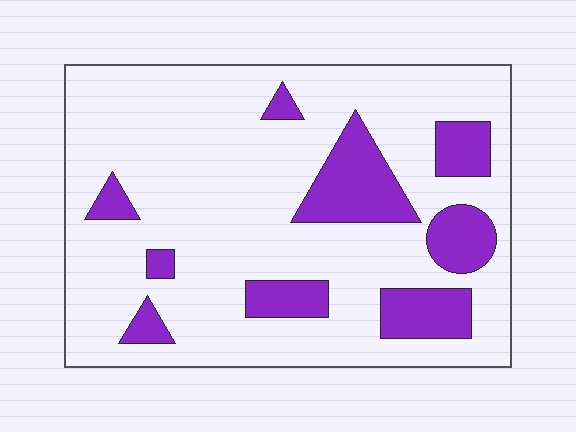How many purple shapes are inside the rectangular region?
9.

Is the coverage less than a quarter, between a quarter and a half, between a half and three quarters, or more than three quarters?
Less than a quarter.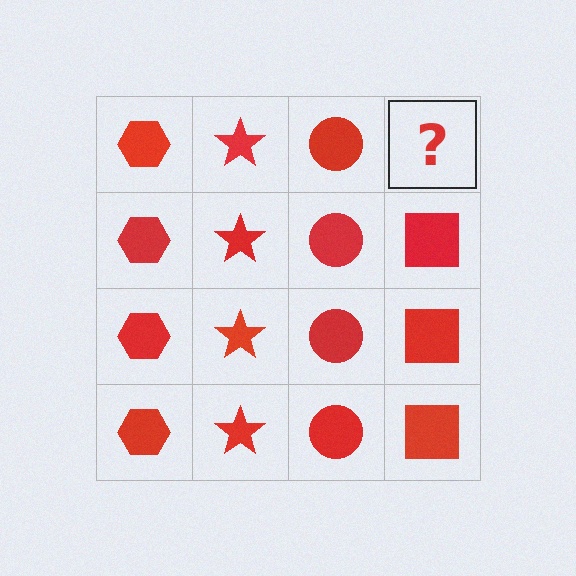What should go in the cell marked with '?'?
The missing cell should contain a red square.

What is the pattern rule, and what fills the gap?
The rule is that each column has a consistent shape. The gap should be filled with a red square.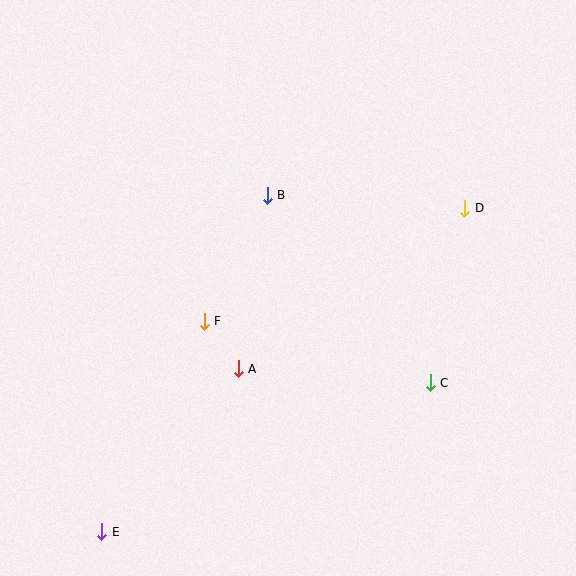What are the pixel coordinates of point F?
Point F is at (204, 321).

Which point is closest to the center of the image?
Point F at (204, 321) is closest to the center.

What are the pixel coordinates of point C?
Point C is at (430, 383).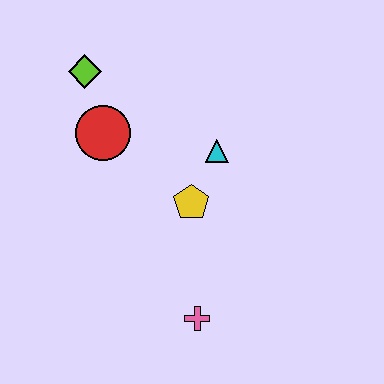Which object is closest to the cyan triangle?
The yellow pentagon is closest to the cyan triangle.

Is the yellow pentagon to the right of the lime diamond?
Yes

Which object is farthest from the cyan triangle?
The pink cross is farthest from the cyan triangle.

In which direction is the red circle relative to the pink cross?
The red circle is above the pink cross.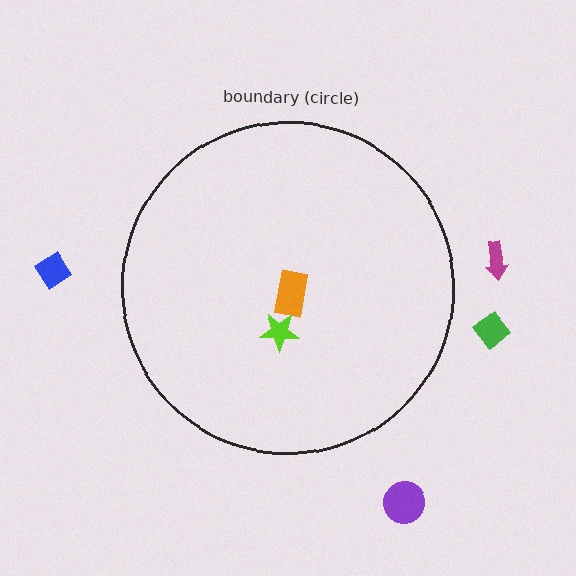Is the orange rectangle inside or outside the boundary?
Inside.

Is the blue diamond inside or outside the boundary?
Outside.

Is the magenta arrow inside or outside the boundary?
Outside.